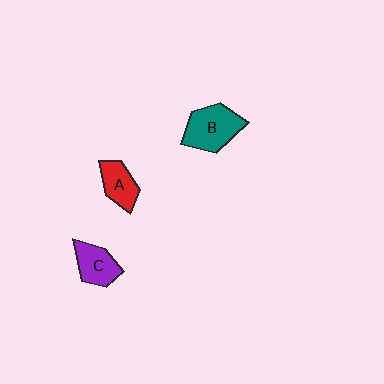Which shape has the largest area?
Shape B (teal).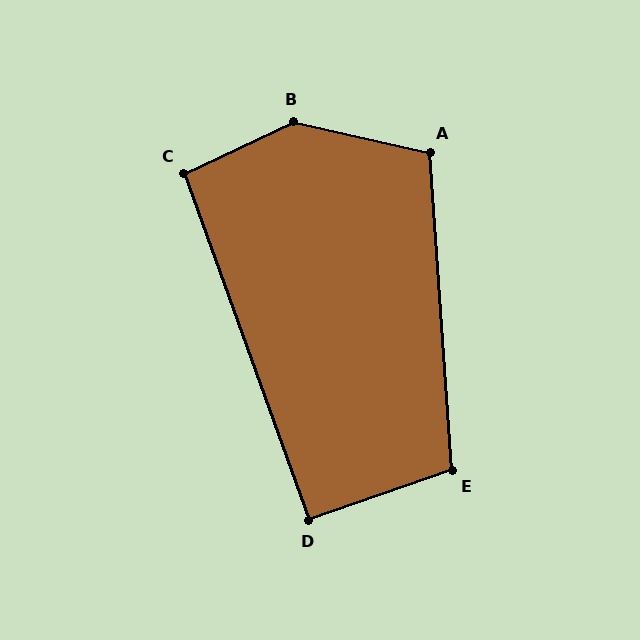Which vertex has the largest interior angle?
B, at approximately 142 degrees.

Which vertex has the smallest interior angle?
D, at approximately 91 degrees.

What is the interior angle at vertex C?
Approximately 95 degrees (obtuse).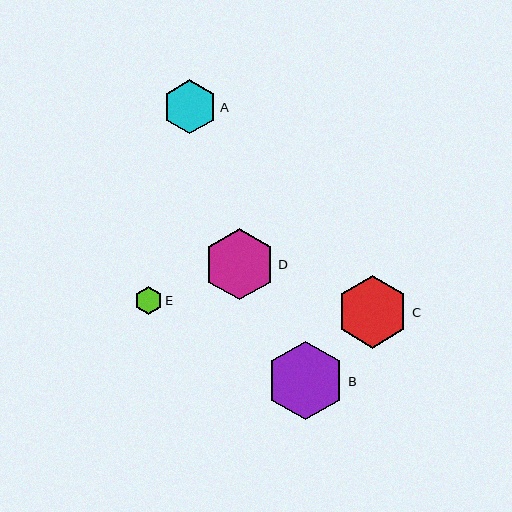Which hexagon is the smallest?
Hexagon E is the smallest with a size of approximately 27 pixels.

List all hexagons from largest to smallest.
From largest to smallest: B, C, D, A, E.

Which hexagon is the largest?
Hexagon B is the largest with a size of approximately 79 pixels.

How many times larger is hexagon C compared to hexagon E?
Hexagon C is approximately 2.6 times the size of hexagon E.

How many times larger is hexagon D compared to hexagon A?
Hexagon D is approximately 1.3 times the size of hexagon A.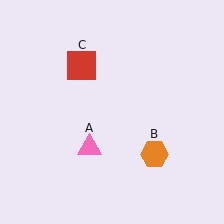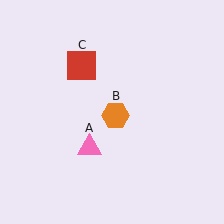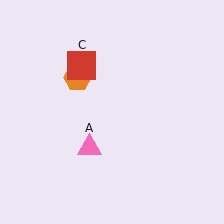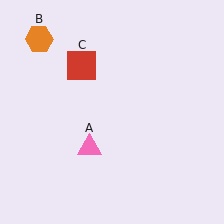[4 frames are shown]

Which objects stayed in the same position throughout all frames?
Pink triangle (object A) and red square (object C) remained stationary.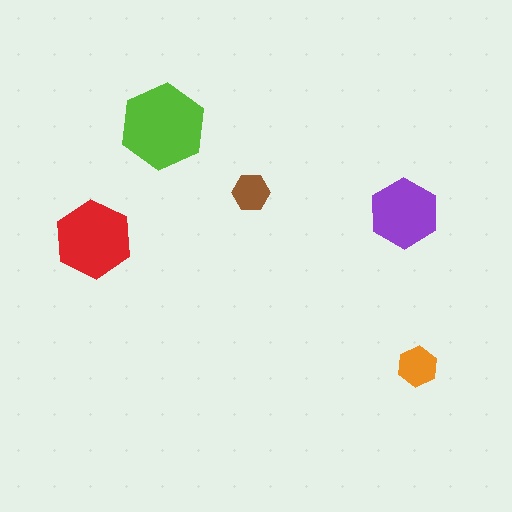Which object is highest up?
The lime hexagon is topmost.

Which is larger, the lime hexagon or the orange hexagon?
The lime one.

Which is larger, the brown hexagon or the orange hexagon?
The orange one.